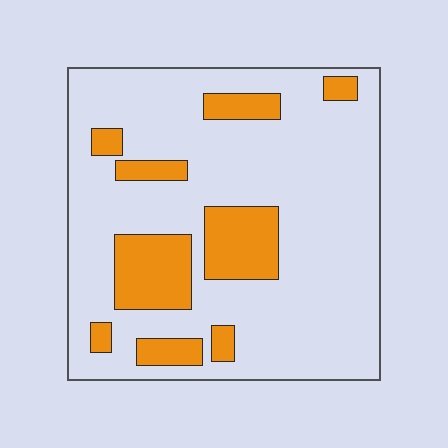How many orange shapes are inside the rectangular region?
9.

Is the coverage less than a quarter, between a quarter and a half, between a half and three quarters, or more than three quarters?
Less than a quarter.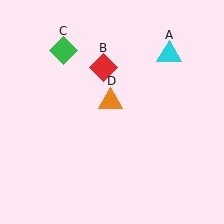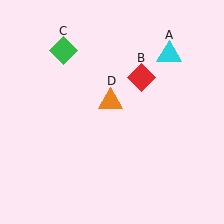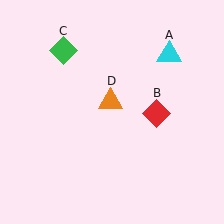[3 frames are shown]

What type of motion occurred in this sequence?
The red diamond (object B) rotated clockwise around the center of the scene.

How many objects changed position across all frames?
1 object changed position: red diamond (object B).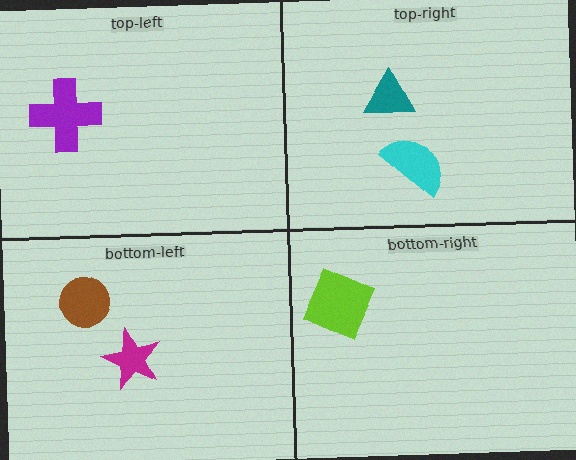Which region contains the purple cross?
The top-left region.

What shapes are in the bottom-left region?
The magenta star, the brown circle.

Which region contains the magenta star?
The bottom-left region.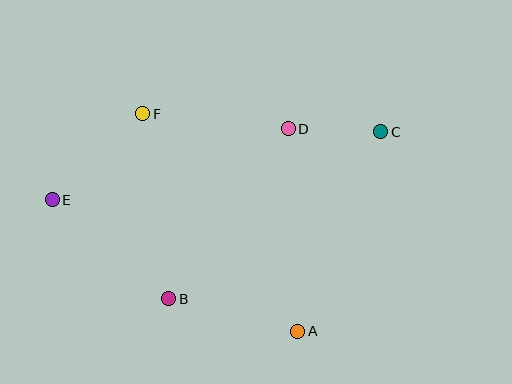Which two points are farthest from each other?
Points C and E are farthest from each other.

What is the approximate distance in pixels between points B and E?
The distance between B and E is approximately 153 pixels.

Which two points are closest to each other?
Points C and D are closest to each other.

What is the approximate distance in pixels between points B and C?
The distance between B and C is approximately 270 pixels.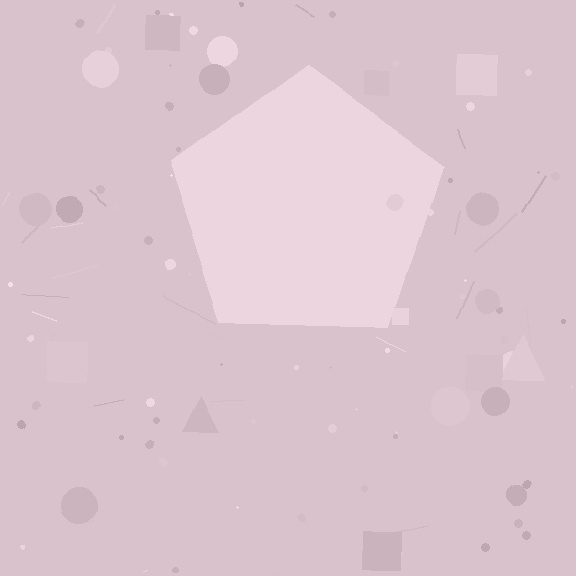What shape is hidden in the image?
A pentagon is hidden in the image.